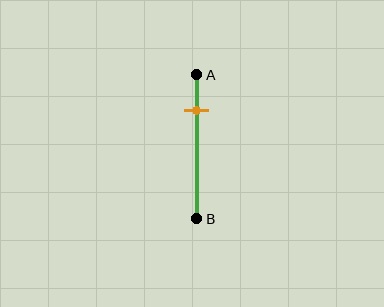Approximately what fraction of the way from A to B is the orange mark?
The orange mark is approximately 25% of the way from A to B.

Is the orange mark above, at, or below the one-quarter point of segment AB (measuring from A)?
The orange mark is approximately at the one-quarter point of segment AB.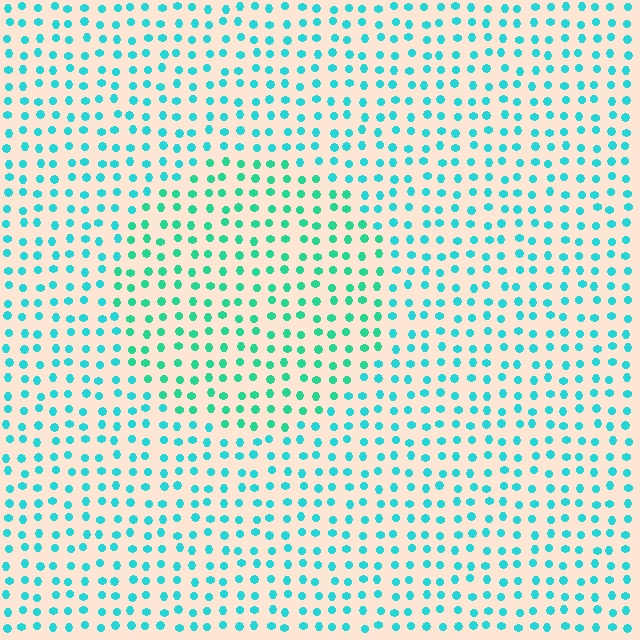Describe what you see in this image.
The image is filled with small cyan elements in a uniform arrangement. A circle-shaped region is visible where the elements are tinted to a slightly different hue, forming a subtle color boundary.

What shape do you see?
I see a circle.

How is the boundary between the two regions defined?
The boundary is defined purely by a slight shift in hue (about 24 degrees). Spacing, size, and orientation are identical on both sides.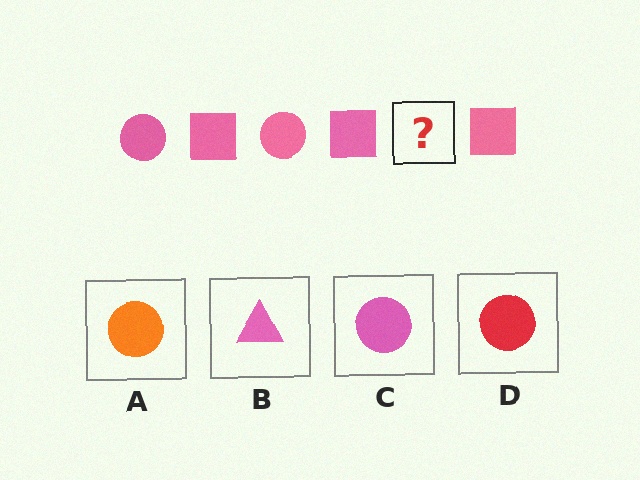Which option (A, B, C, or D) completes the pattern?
C.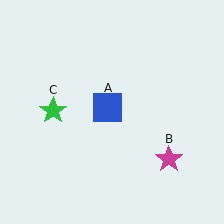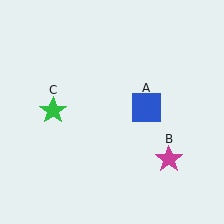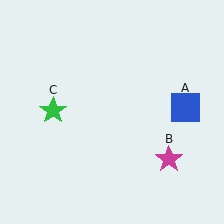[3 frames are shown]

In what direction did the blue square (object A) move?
The blue square (object A) moved right.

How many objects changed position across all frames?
1 object changed position: blue square (object A).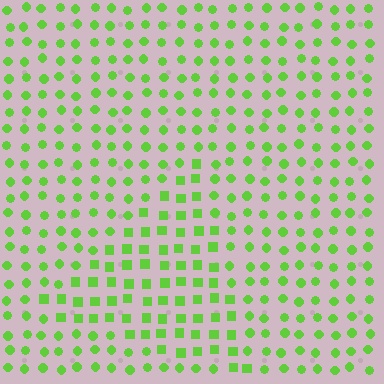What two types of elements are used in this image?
The image uses squares inside the triangle region and circles outside it.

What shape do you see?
I see a triangle.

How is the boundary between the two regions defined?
The boundary is defined by a change in element shape: squares inside vs. circles outside. All elements share the same color and spacing.